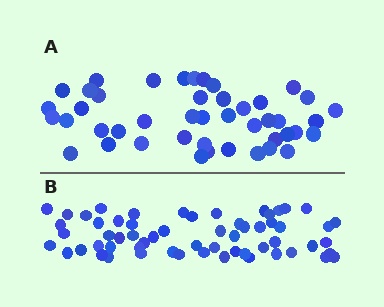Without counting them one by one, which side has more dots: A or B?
Region B (the bottom region) has more dots.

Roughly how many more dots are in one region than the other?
Region B has approximately 15 more dots than region A.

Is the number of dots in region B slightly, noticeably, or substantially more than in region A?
Region B has noticeably more, but not dramatically so. The ratio is roughly 1.3 to 1.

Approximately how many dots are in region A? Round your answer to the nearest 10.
About 40 dots. (The exact count is 45, which rounds to 40.)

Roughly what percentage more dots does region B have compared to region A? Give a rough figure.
About 35% more.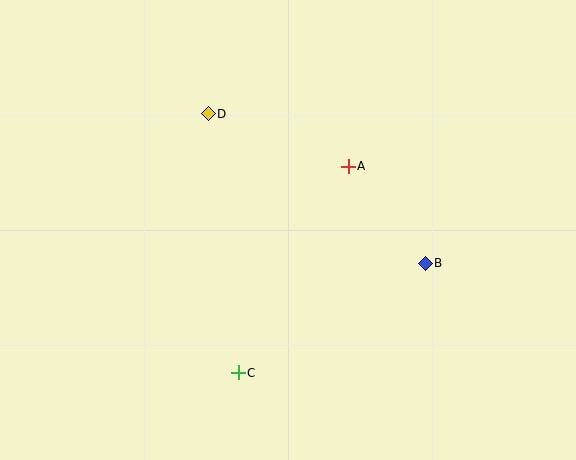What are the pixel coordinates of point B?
Point B is at (425, 263).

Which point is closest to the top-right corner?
Point A is closest to the top-right corner.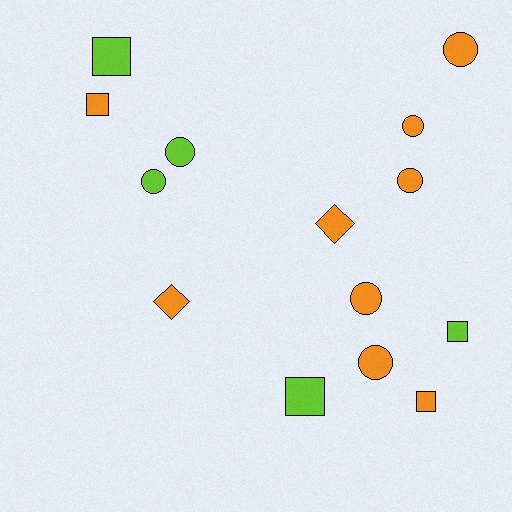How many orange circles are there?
There are 5 orange circles.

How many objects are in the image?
There are 14 objects.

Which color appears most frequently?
Orange, with 9 objects.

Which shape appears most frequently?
Circle, with 7 objects.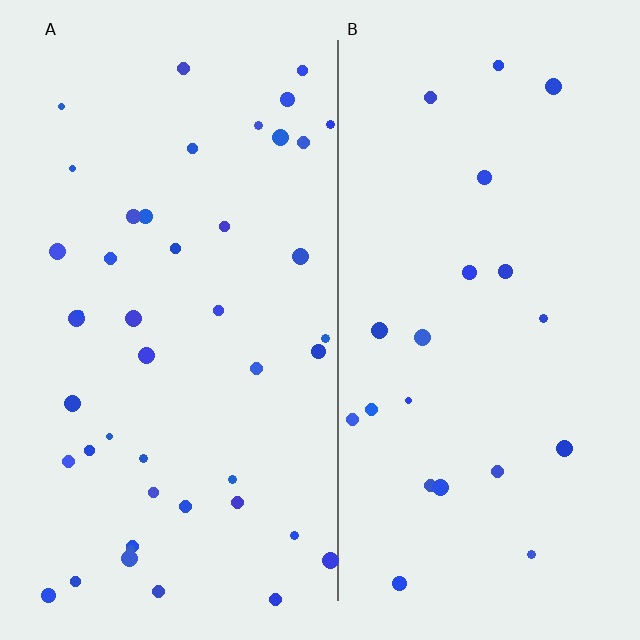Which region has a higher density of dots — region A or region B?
A (the left).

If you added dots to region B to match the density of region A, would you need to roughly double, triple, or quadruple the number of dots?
Approximately double.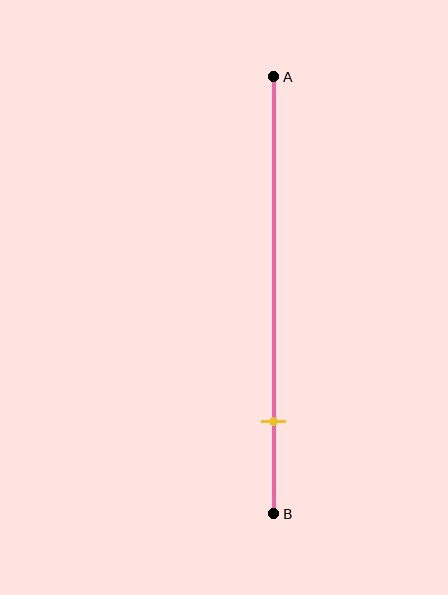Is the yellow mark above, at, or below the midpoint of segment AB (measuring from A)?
The yellow mark is below the midpoint of segment AB.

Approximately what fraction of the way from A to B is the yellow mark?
The yellow mark is approximately 80% of the way from A to B.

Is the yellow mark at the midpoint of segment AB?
No, the mark is at about 80% from A, not at the 50% midpoint.